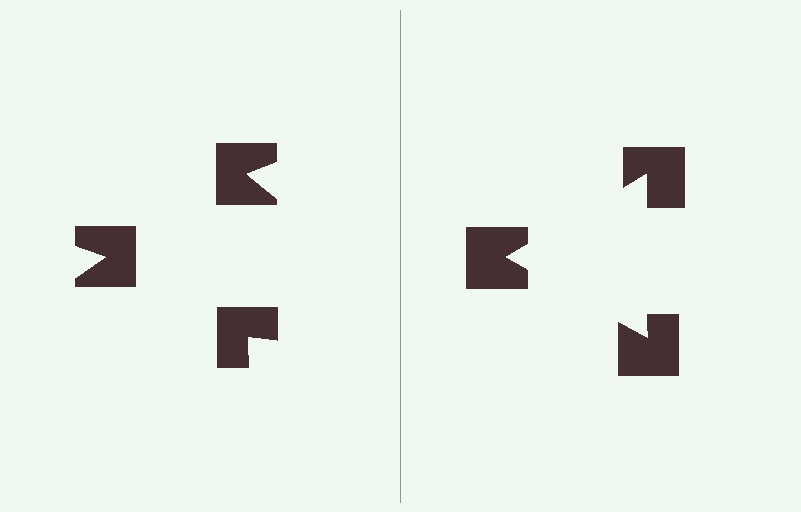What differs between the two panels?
The notched squares are positioned identically on both sides; only the wedge orientations differ. On the right they align to a triangle; on the left they are misaligned.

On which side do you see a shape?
An illusory triangle appears on the right side. On the left side the wedge cuts are rotated, so no coherent shape forms.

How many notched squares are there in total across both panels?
6 — 3 on each side.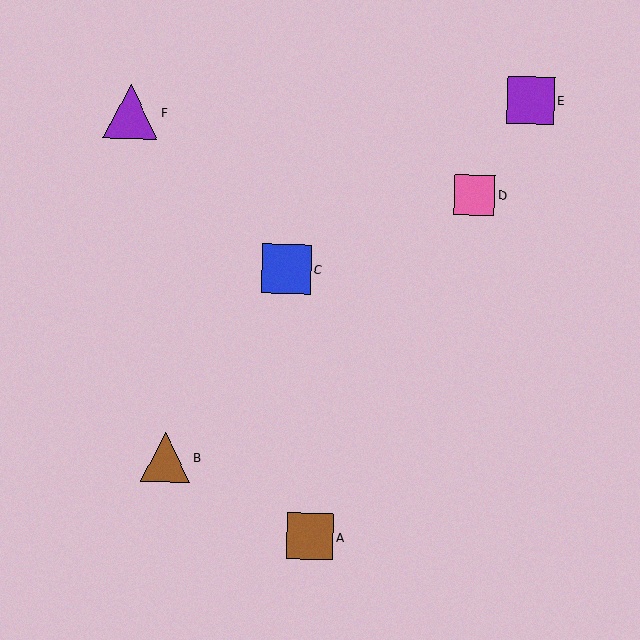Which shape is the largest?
The purple triangle (labeled F) is the largest.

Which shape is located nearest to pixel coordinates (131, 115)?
The purple triangle (labeled F) at (131, 112) is nearest to that location.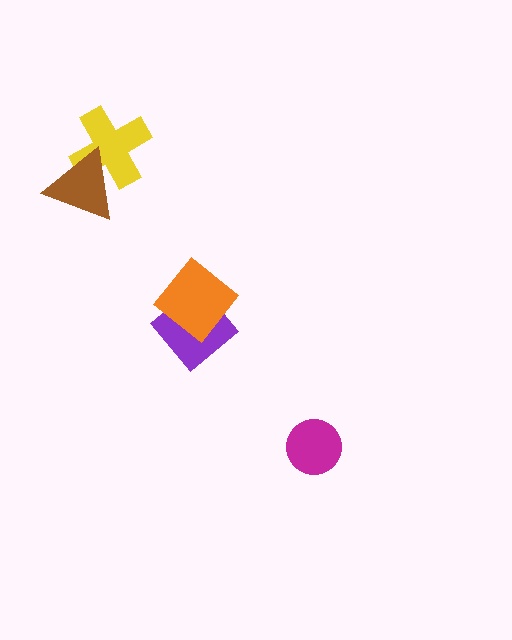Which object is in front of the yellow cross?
The brown triangle is in front of the yellow cross.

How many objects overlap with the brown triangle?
1 object overlaps with the brown triangle.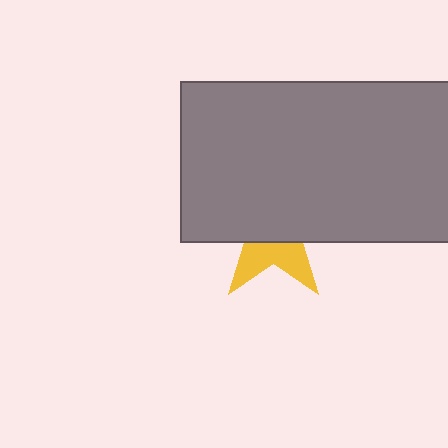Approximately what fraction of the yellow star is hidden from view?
Roughly 64% of the yellow star is hidden behind the gray rectangle.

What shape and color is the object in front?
The object in front is a gray rectangle.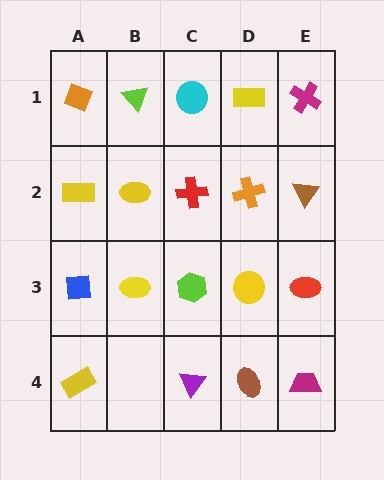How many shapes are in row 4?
4 shapes.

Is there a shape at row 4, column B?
No, that cell is empty.